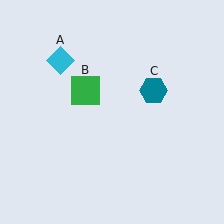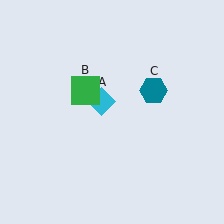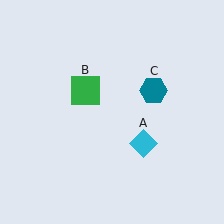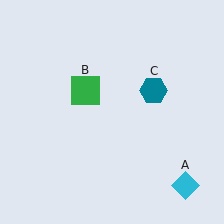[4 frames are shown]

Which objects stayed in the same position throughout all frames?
Green square (object B) and teal hexagon (object C) remained stationary.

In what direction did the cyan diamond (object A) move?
The cyan diamond (object A) moved down and to the right.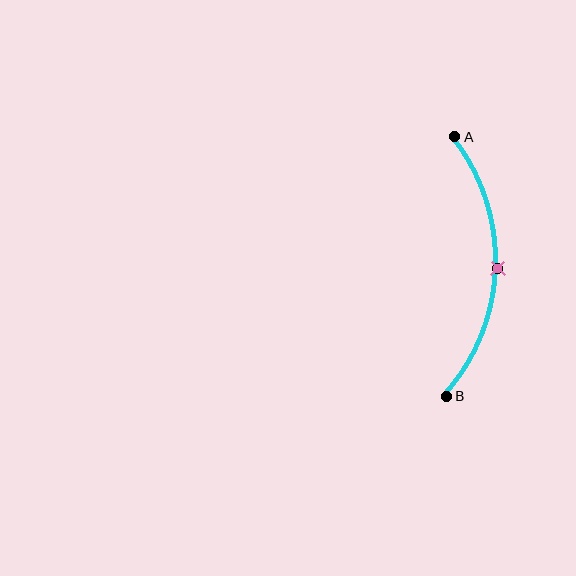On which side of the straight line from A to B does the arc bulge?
The arc bulges to the right of the straight line connecting A and B.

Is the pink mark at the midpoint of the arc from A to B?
Yes. The pink mark lies on the arc at equal arc-length from both A and B — it is the arc midpoint.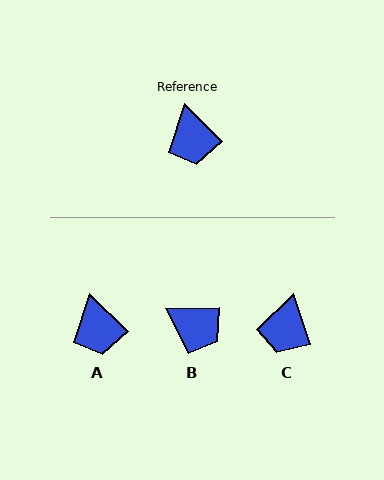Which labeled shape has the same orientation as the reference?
A.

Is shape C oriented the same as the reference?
No, it is off by about 28 degrees.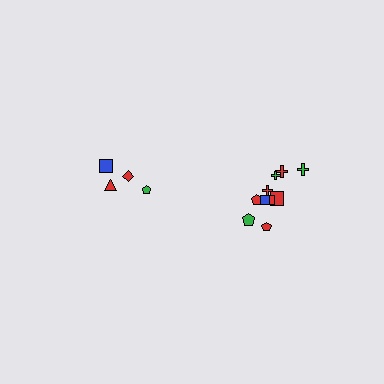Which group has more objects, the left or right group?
The right group.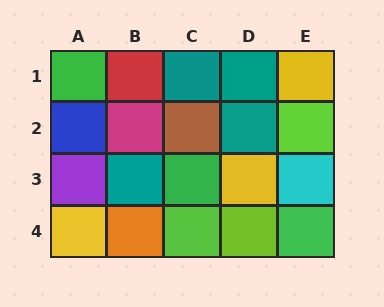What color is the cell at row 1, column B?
Red.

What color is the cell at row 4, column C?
Lime.